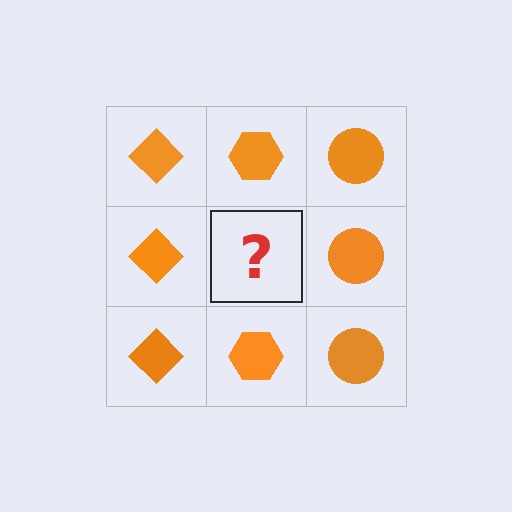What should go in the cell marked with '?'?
The missing cell should contain an orange hexagon.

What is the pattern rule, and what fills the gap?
The rule is that each column has a consistent shape. The gap should be filled with an orange hexagon.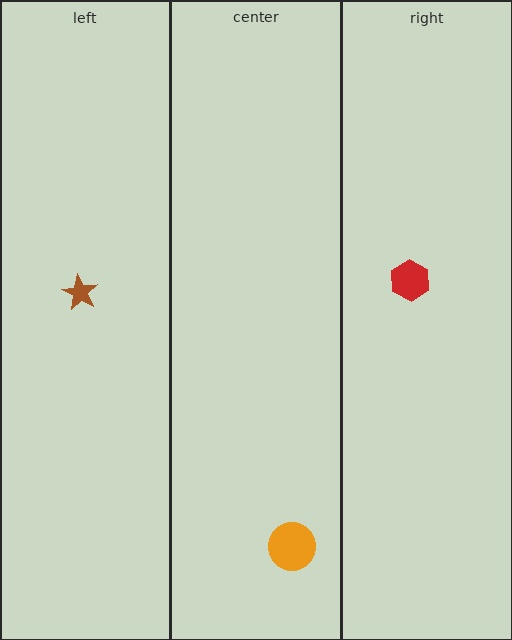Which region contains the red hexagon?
The right region.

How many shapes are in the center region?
1.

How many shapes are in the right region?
1.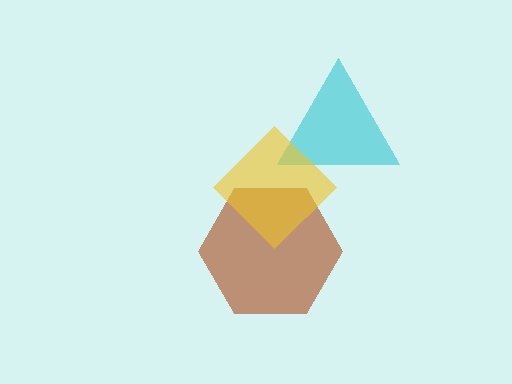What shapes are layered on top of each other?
The layered shapes are: a cyan triangle, a brown hexagon, a yellow diamond.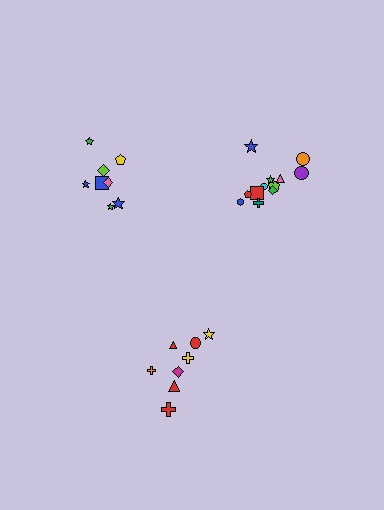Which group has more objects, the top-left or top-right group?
The top-right group.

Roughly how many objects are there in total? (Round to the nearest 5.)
Roughly 30 objects in total.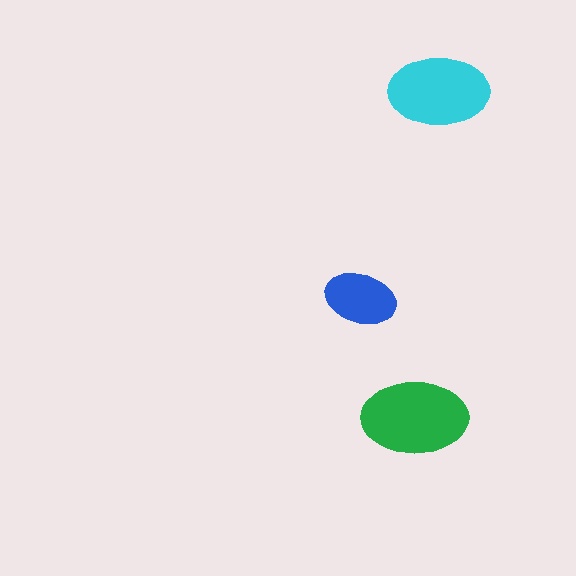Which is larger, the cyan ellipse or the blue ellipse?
The cyan one.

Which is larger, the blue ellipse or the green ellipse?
The green one.